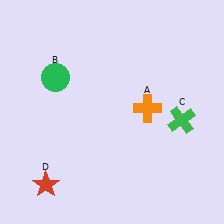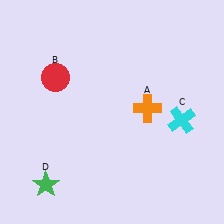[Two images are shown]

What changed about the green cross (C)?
In Image 1, C is green. In Image 2, it changed to cyan.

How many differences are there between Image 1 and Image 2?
There are 3 differences between the two images.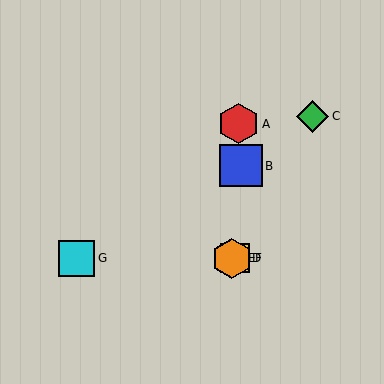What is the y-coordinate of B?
Object B is at y≈166.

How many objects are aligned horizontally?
4 objects (D, E, F, G) are aligned horizontally.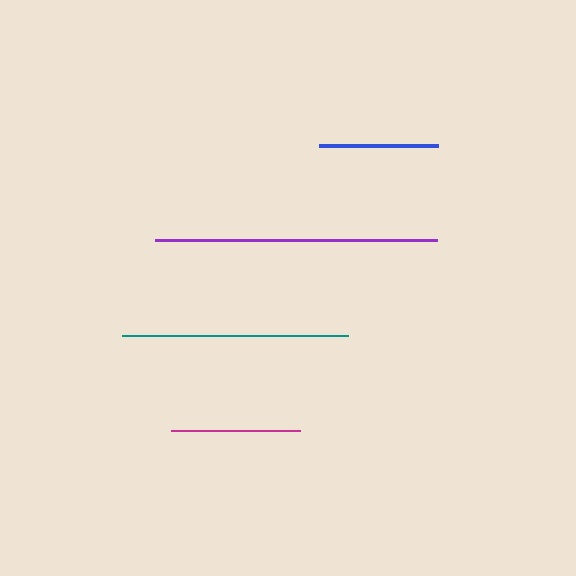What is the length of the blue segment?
The blue segment is approximately 119 pixels long.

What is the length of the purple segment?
The purple segment is approximately 282 pixels long.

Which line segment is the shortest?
The blue line is the shortest at approximately 119 pixels.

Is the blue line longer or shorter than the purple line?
The purple line is longer than the blue line.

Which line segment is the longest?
The purple line is the longest at approximately 282 pixels.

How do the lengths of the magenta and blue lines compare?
The magenta and blue lines are approximately the same length.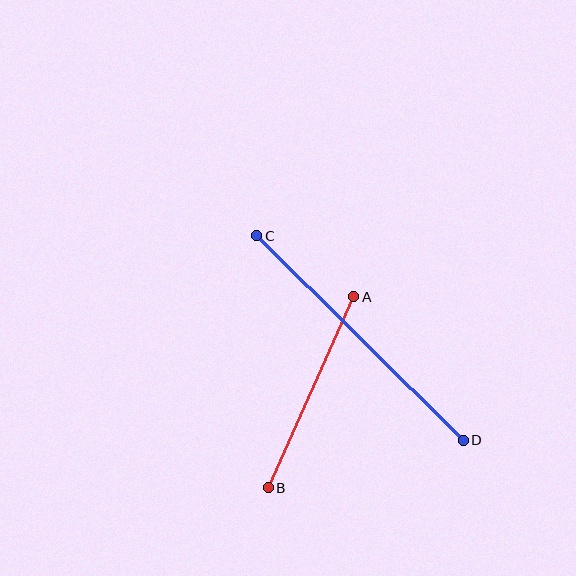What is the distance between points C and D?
The distance is approximately 290 pixels.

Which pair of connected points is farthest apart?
Points C and D are farthest apart.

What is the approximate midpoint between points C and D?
The midpoint is at approximately (360, 338) pixels.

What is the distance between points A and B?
The distance is approximately 209 pixels.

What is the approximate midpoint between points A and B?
The midpoint is at approximately (311, 392) pixels.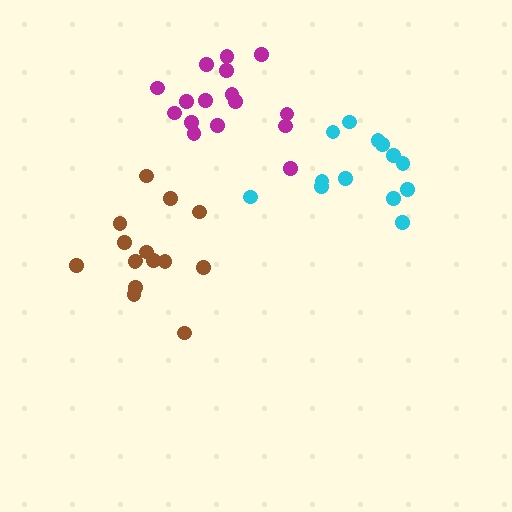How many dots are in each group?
Group 1: 16 dots, Group 2: 13 dots, Group 3: 15 dots (44 total).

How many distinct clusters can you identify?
There are 3 distinct clusters.